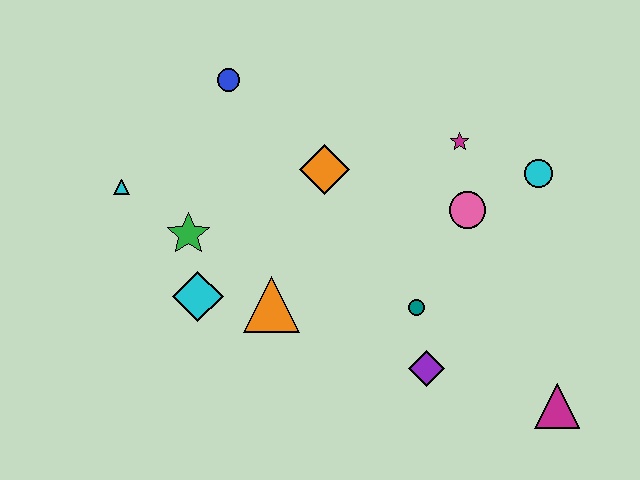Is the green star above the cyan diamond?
Yes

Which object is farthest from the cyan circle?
The cyan triangle is farthest from the cyan circle.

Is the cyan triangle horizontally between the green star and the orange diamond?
No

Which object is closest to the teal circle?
The purple diamond is closest to the teal circle.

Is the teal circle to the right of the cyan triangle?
Yes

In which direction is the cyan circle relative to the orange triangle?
The cyan circle is to the right of the orange triangle.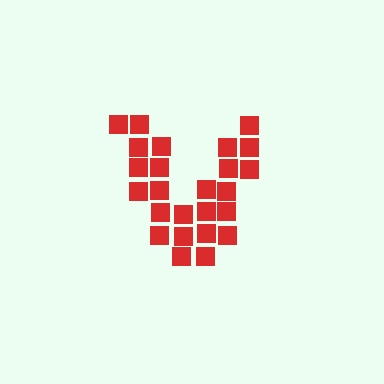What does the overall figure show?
The overall figure shows the letter V.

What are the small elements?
The small elements are squares.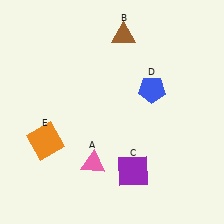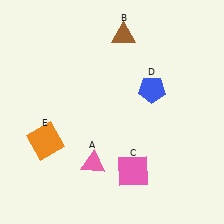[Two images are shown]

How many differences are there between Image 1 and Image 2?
There is 1 difference between the two images.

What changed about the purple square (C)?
In Image 1, C is purple. In Image 2, it changed to pink.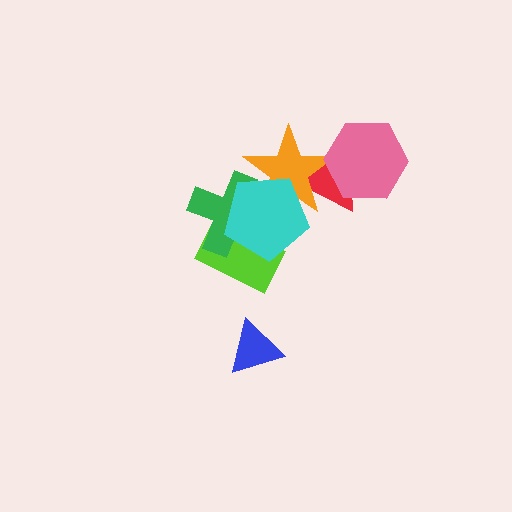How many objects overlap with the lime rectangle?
2 objects overlap with the lime rectangle.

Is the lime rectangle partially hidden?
Yes, it is partially covered by another shape.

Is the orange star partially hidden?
Yes, it is partially covered by another shape.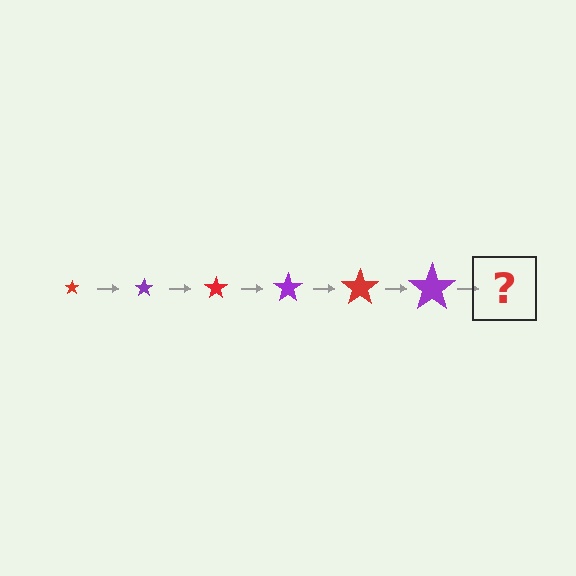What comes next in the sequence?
The next element should be a red star, larger than the previous one.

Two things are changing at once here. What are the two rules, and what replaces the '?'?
The two rules are that the star grows larger each step and the color cycles through red and purple. The '?' should be a red star, larger than the previous one.